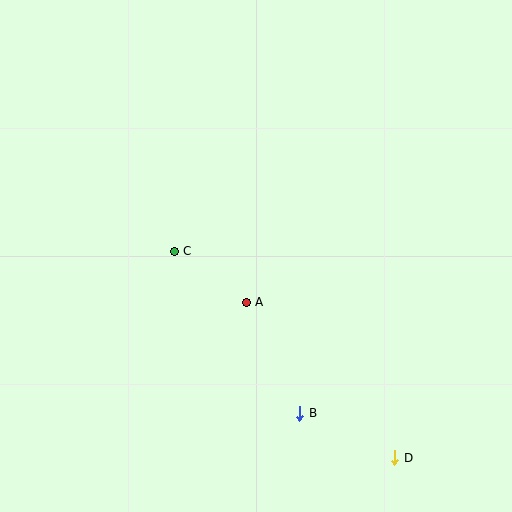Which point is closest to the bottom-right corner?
Point D is closest to the bottom-right corner.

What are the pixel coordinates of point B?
Point B is at (300, 413).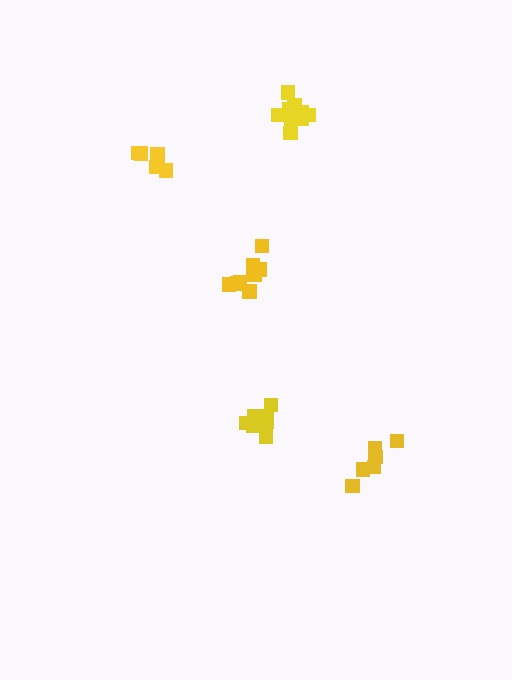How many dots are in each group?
Group 1: 8 dots, Group 2: 9 dots, Group 3: 7 dots, Group 4: 9 dots, Group 5: 6 dots (39 total).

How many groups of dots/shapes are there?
There are 5 groups.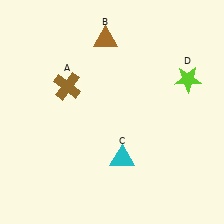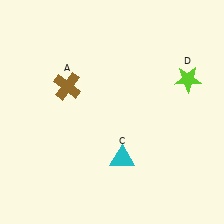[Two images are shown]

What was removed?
The brown triangle (B) was removed in Image 2.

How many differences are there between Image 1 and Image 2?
There is 1 difference between the two images.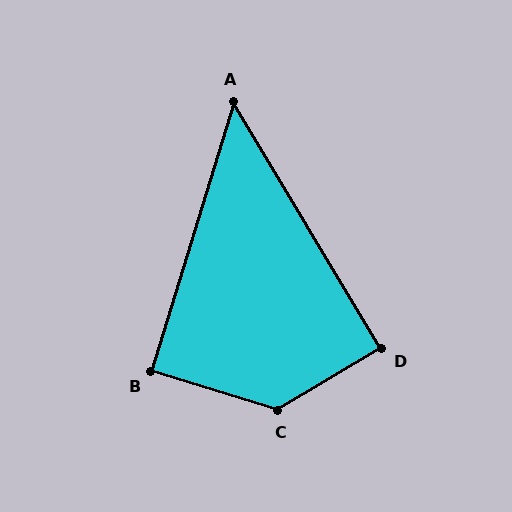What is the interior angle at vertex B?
Approximately 90 degrees (approximately right).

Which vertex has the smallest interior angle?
A, at approximately 48 degrees.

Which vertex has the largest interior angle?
C, at approximately 132 degrees.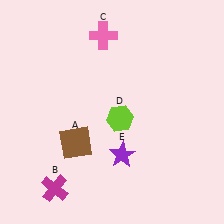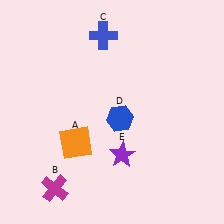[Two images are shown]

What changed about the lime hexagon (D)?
In Image 1, D is lime. In Image 2, it changed to blue.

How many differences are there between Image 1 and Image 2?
There are 3 differences between the two images.